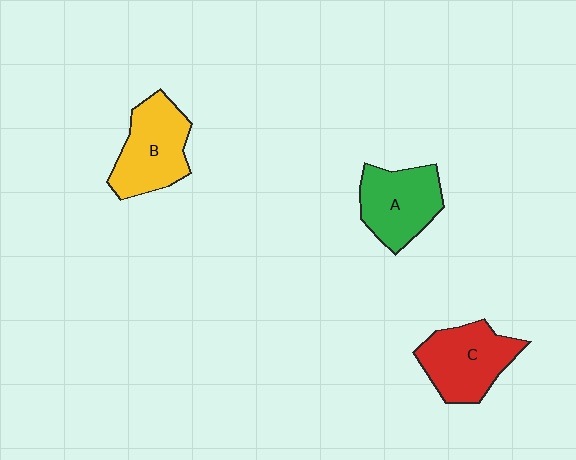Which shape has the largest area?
Shape B (yellow).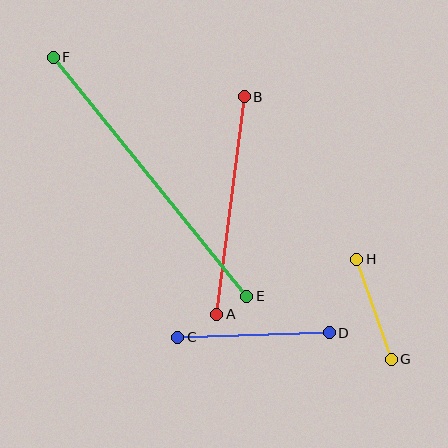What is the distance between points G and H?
The distance is approximately 106 pixels.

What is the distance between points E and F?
The distance is approximately 308 pixels.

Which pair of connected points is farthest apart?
Points E and F are farthest apart.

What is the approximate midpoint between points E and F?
The midpoint is at approximately (150, 177) pixels.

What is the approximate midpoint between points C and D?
The midpoint is at approximately (254, 335) pixels.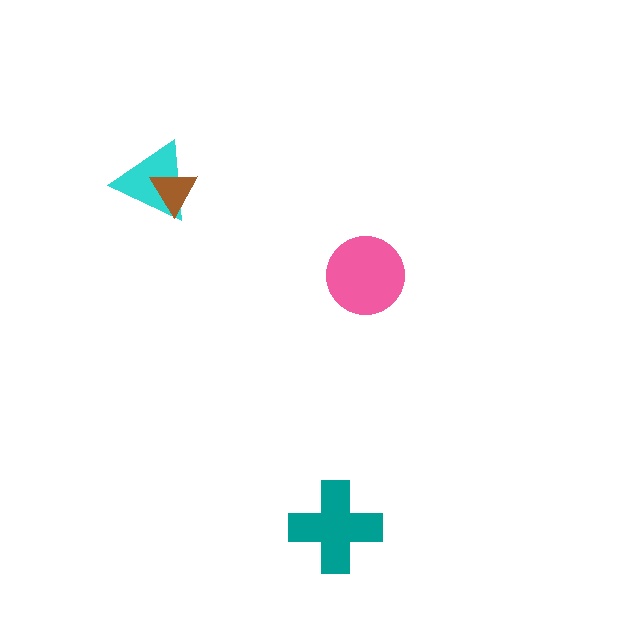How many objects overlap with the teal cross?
0 objects overlap with the teal cross.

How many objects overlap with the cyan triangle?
1 object overlaps with the cyan triangle.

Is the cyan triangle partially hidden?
Yes, it is partially covered by another shape.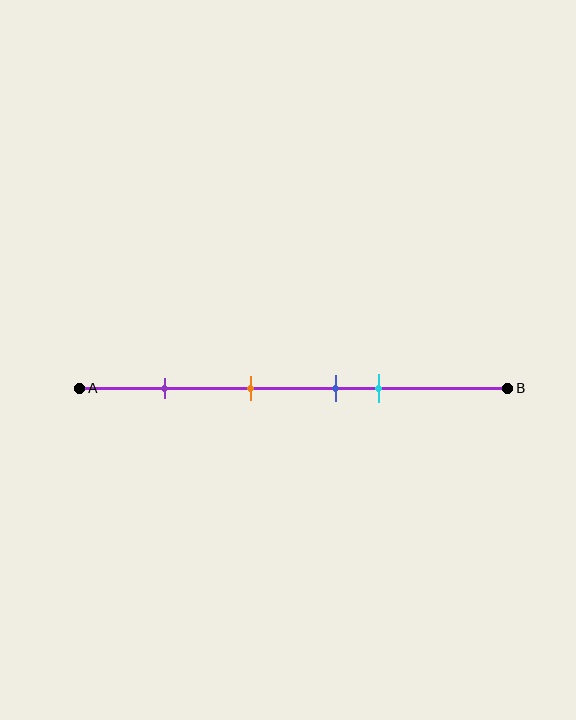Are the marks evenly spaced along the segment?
No, the marks are not evenly spaced.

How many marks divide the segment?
There are 4 marks dividing the segment.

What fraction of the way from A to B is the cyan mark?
The cyan mark is approximately 70% (0.7) of the way from A to B.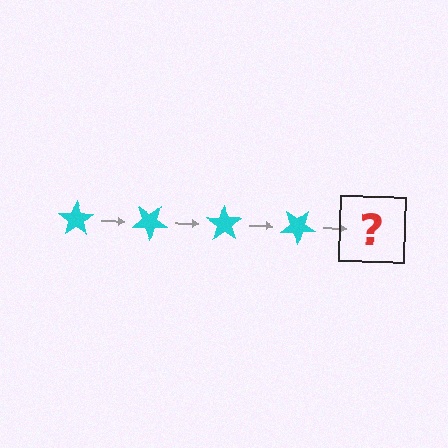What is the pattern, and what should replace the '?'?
The pattern is that the star rotates 35 degrees each step. The '?' should be a cyan star rotated 140 degrees.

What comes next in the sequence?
The next element should be a cyan star rotated 140 degrees.